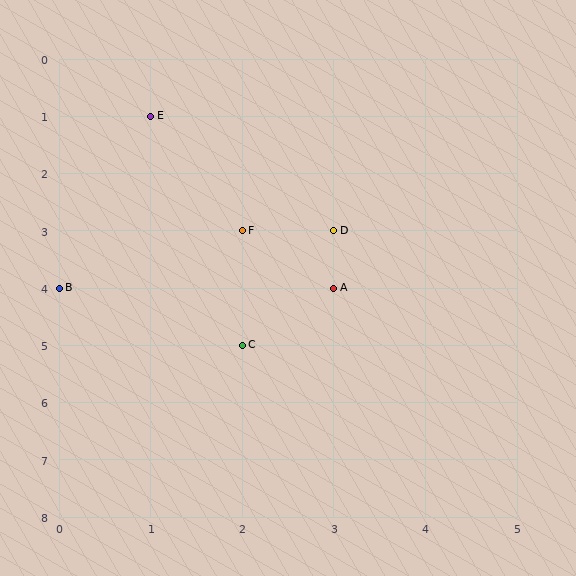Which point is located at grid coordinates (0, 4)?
Point B is at (0, 4).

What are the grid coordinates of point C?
Point C is at grid coordinates (2, 5).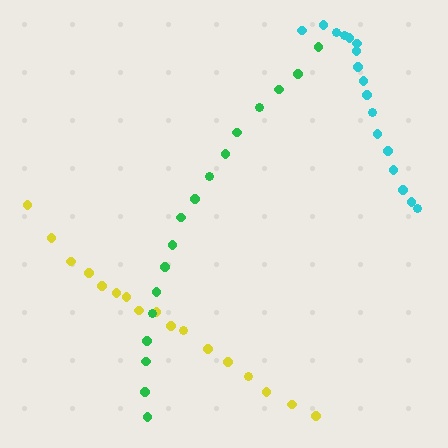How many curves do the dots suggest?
There are 3 distinct paths.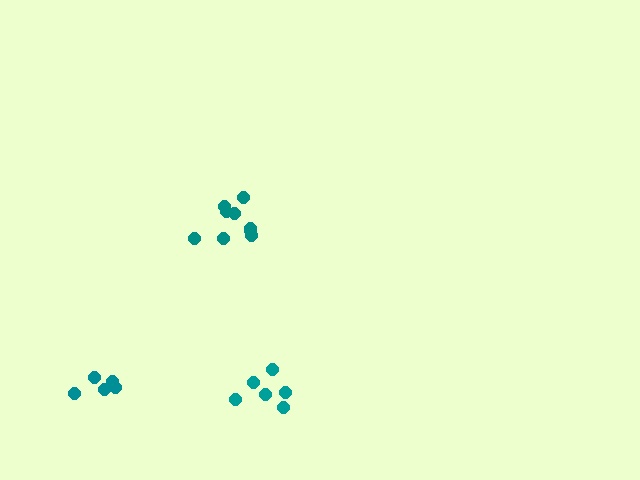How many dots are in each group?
Group 1: 9 dots, Group 2: 5 dots, Group 3: 6 dots (20 total).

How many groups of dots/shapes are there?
There are 3 groups.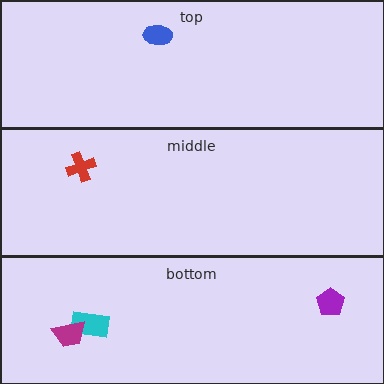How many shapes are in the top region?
1.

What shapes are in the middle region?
The red cross.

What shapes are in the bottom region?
The cyan rectangle, the purple pentagon, the magenta trapezoid.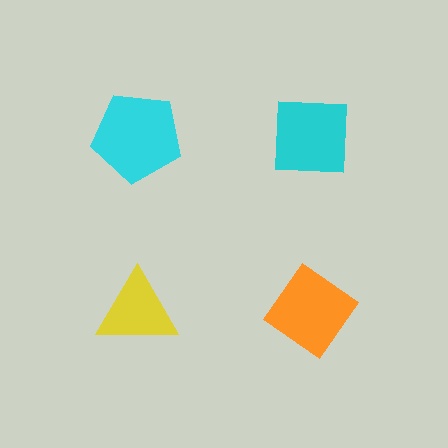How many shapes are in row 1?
2 shapes.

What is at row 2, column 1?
A yellow triangle.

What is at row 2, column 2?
An orange diamond.